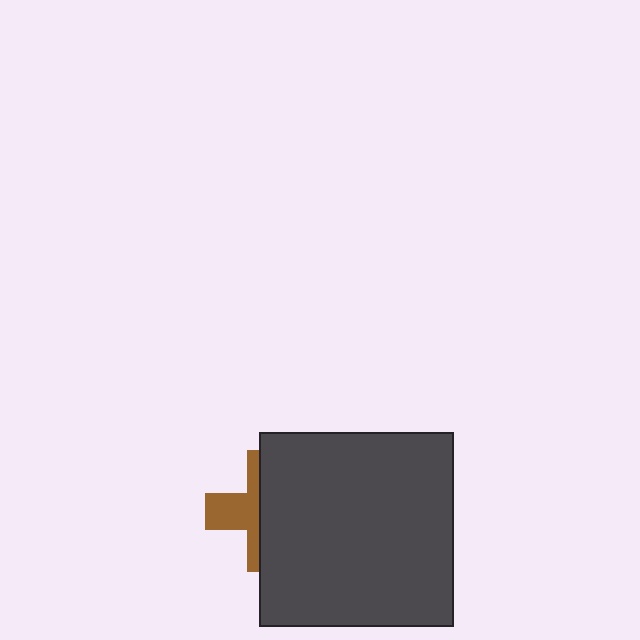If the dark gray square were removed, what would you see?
You would see the complete brown cross.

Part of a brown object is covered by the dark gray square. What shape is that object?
It is a cross.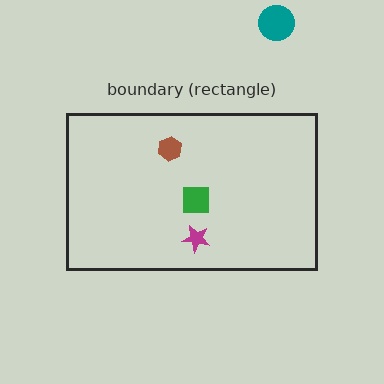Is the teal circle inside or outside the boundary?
Outside.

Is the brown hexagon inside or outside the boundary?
Inside.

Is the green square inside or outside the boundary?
Inside.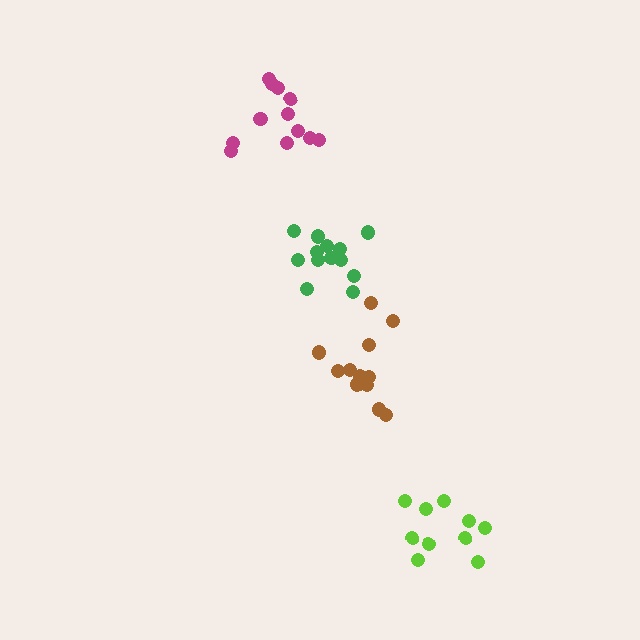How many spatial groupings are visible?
There are 4 spatial groupings.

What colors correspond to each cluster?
The clusters are colored: green, brown, magenta, lime.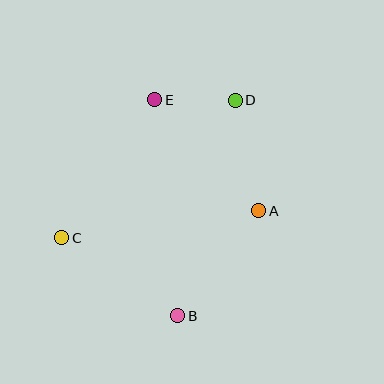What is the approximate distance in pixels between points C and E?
The distance between C and E is approximately 166 pixels.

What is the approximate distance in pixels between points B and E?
The distance between B and E is approximately 217 pixels.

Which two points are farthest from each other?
Points B and D are farthest from each other.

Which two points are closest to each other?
Points D and E are closest to each other.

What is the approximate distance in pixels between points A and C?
The distance between A and C is approximately 199 pixels.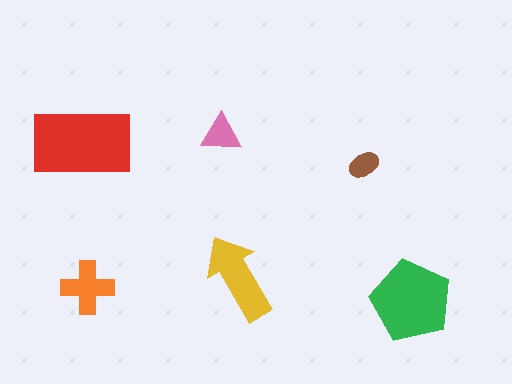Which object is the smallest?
The brown ellipse.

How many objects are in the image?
There are 6 objects in the image.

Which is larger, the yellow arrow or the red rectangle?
The red rectangle.